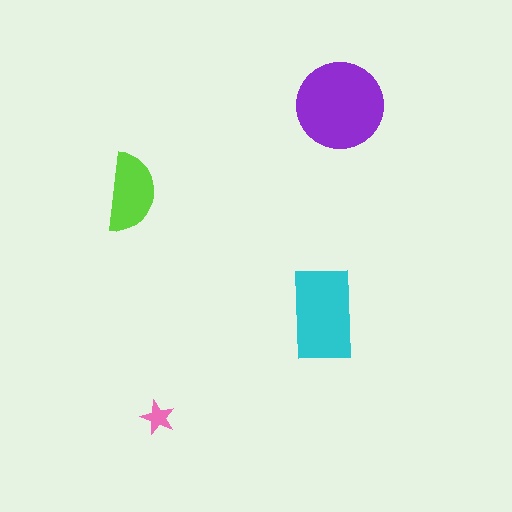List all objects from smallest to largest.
The pink star, the lime semicircle, the cyan rectangle, the purple circle.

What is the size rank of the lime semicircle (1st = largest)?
3rd.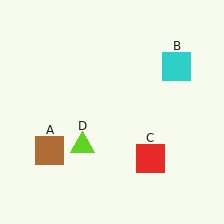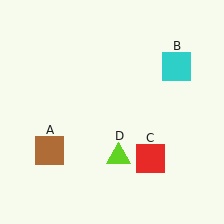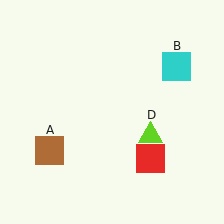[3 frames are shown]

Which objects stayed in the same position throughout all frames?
Brown square (object A) and cyan square (object B) and red square (object C) remained stationary.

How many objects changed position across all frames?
1 object changed position: lime triangle (object D).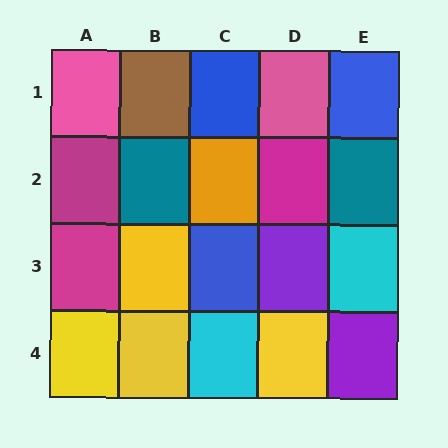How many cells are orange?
1 cell is orange.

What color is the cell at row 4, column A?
Yellow.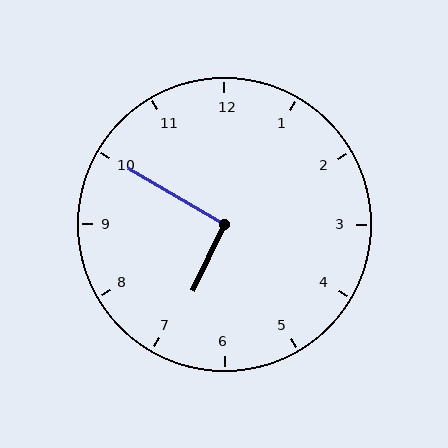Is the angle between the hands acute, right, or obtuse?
It is right.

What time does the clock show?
6:50.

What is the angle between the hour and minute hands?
Approximately 95 degrees.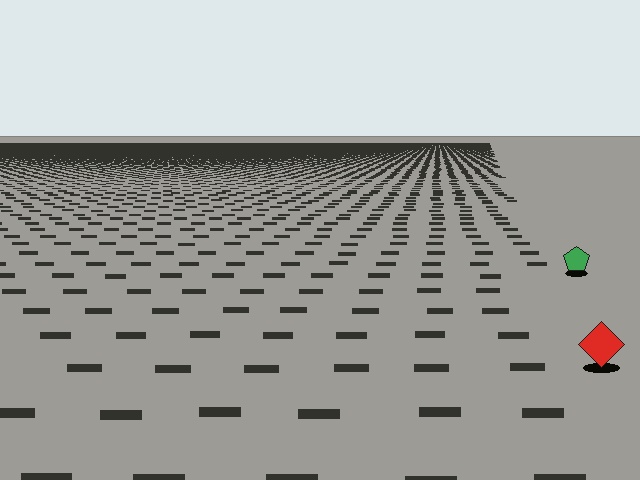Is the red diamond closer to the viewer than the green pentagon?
Yes. The red diamond is closer — you can tell from the texture gradient: the ground texture is coarser near it.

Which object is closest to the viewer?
The red diamond is closest. The texture marks near it are larger and more spread out.